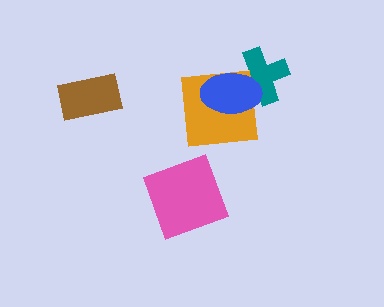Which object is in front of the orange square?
The blue ellipse is in front of the orange square.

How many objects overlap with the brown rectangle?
0 objects overlap with the brown rectangle.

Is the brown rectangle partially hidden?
No, no other shape covers it.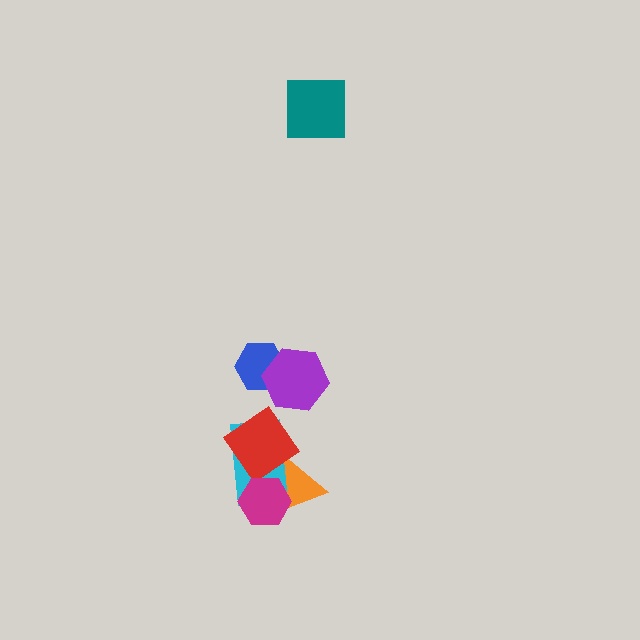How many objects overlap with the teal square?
0 objects overlap with the teal square.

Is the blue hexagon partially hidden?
Yes, it is partially covered by another shape.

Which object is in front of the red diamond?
The magenta hexagon is in front of the red diamond.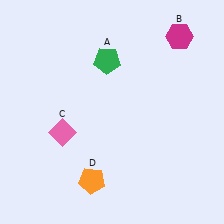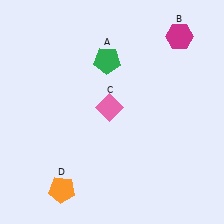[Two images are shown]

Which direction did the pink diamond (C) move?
The pink diamond (C) moved right.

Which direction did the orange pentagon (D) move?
The orange pentagon (D) moved left.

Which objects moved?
The objects that moved are: the pink diamond (C), the orange pentagon (D).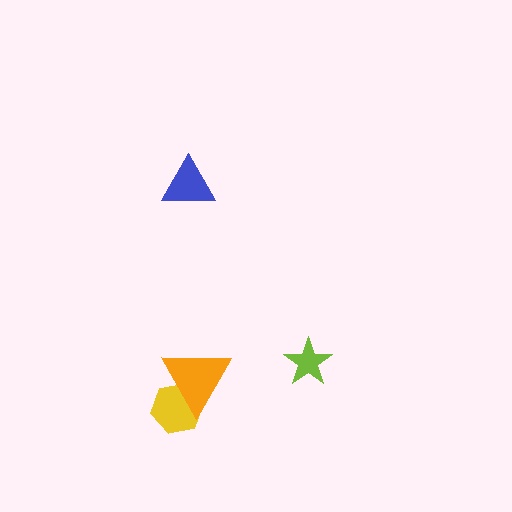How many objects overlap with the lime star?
0 objects overlap with the lime star.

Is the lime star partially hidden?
No, no other shape covers it.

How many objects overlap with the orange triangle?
1 object overlaps with the orange triangle.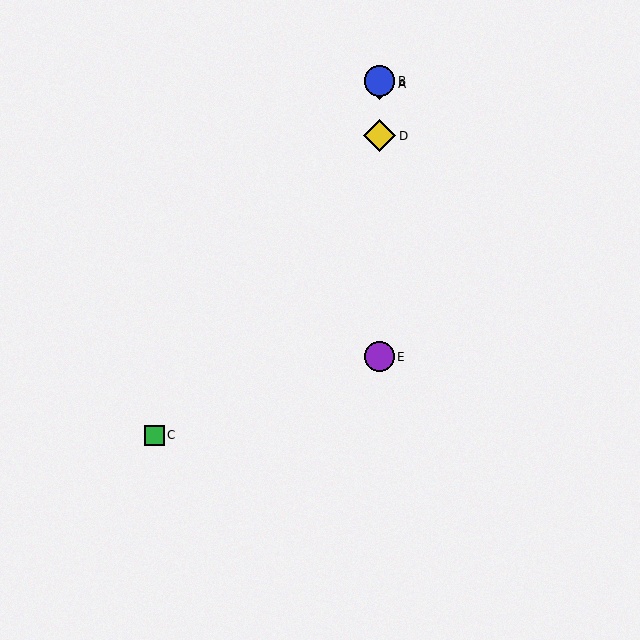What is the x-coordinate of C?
Object C is at x≈154.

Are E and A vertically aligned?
Yes, both are at x≈379.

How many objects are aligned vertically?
4 objects (A, B, D, E) are aligned vertically.